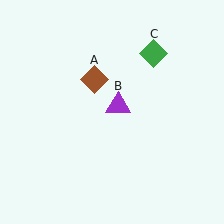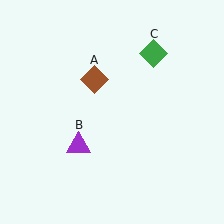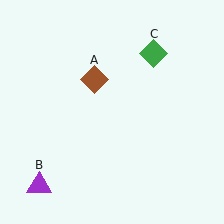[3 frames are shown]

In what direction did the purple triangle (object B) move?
The purple triangle (object B) moved down and to the left.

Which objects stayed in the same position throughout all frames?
Brown diamond (object A) and green diamond (object C) remained stationary.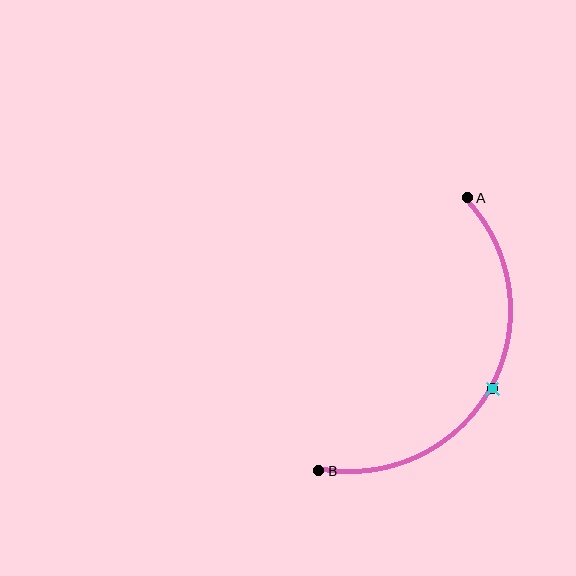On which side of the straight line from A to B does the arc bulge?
The arc bulges to the right of the straight line connecting A and B.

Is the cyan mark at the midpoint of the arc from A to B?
Yes. The cyan mark lies on the arc at equal arc-length from both A and B — it is the arc midpoint.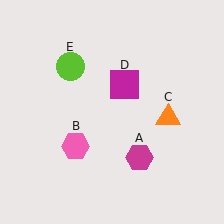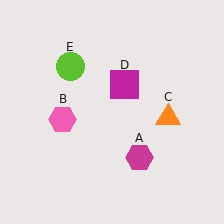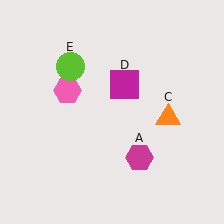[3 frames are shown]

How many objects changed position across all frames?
1 object changed position: pink hexagon (object B).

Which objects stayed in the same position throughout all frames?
Magenta hexagon (object A) and orange triangle (object C) and magenta square (object D) and lime circle (object E) remained stationary.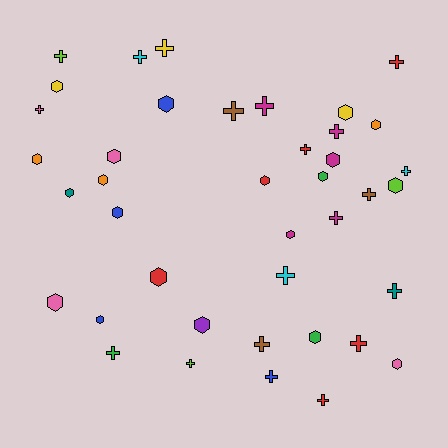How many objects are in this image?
There are 40 objects.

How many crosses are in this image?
There are 20 crosses.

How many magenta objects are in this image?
There are 5 magenta objects.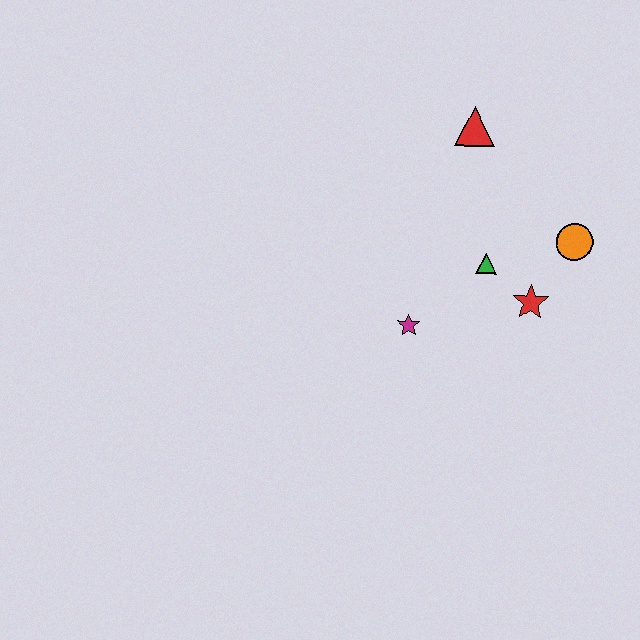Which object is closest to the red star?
The green triangle is closest to the red star.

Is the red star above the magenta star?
Yes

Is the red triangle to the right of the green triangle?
No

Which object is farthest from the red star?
The red triangle is farthest from the red star.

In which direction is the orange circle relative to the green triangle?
The orange circle is to the right of the green triangle.